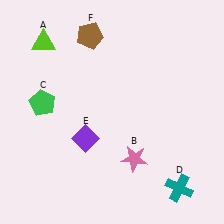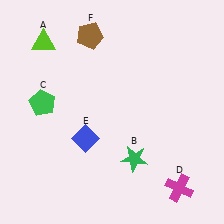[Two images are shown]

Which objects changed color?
B changed from pink to green. D changed from teal to magenta. E changed from purple to blue.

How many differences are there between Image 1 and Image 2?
There are 3 differences between the two images.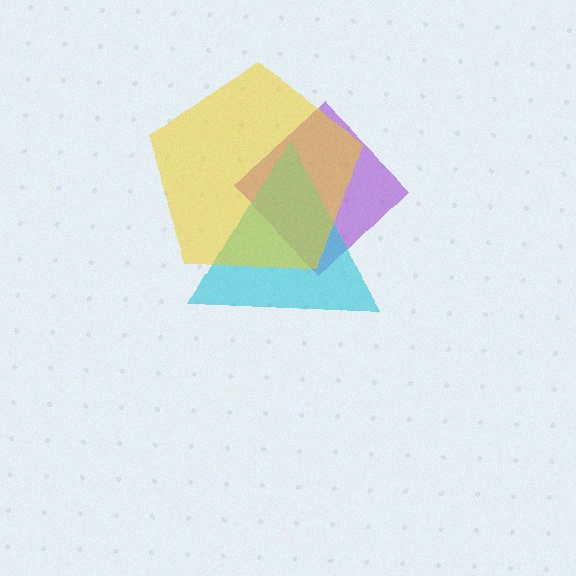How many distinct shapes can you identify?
There are 3 distinct shapes: a purple diamond, a cyan triangle, a yellow pentagon.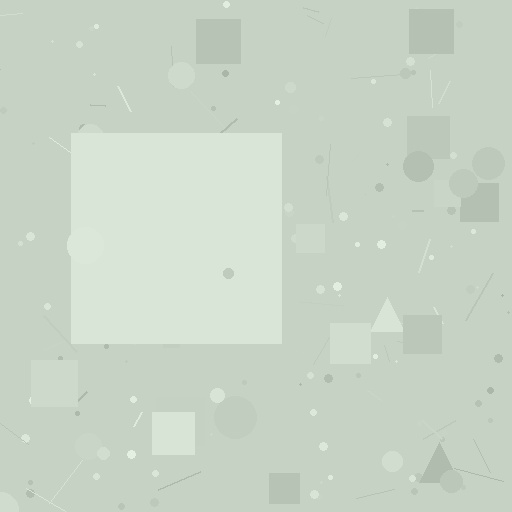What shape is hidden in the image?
A square is hidden in the image.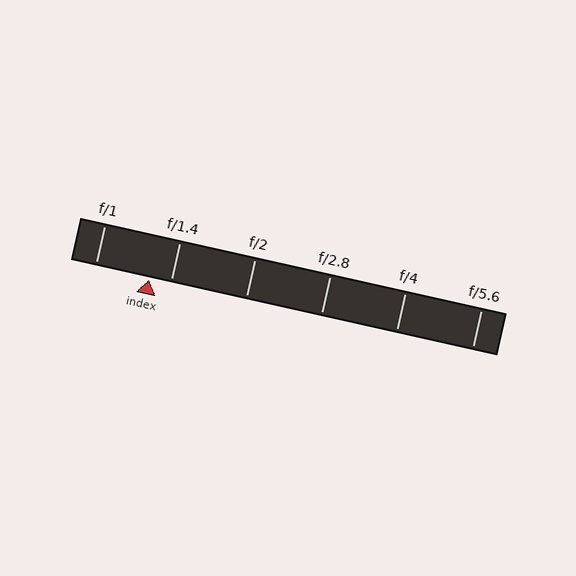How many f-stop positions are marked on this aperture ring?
There are 6 f-stop positions marked.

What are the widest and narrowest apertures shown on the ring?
The widest aperture shown is f/1 and the narrowest is f/5.6.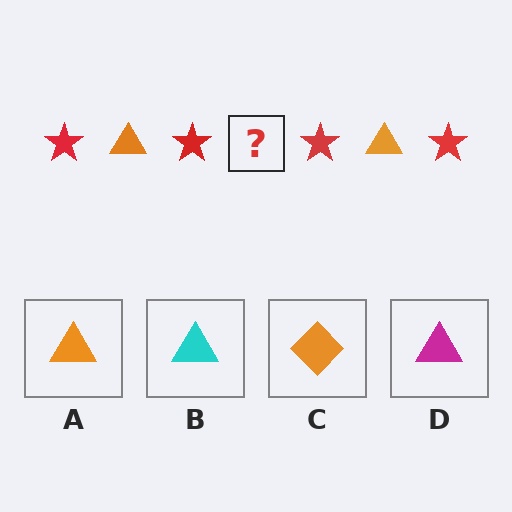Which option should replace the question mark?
Option A.